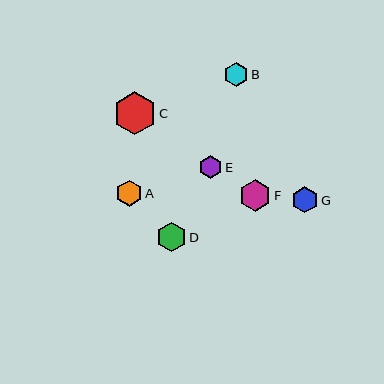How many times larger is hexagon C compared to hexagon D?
Hexagon C is approximately 1.4 times the size of hexagon D.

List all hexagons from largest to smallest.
From largest to smallest: C, F, D, G, A, B, E.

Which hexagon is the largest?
Hexagon C is the largest with a size of approximately 43 pixels.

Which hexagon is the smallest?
Hexagon E is the smallest with a size of approximately 23 pixels.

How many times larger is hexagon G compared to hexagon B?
Hexagon G is approximately 1.1 times the size of hexagon B.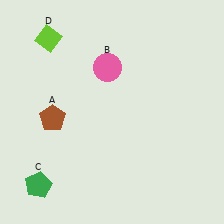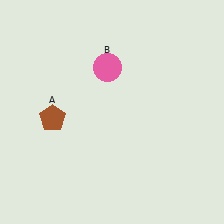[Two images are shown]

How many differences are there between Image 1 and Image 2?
There are 2 differences between the two images.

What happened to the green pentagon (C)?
The green pentagon (C) was removed in Image 2. It was in the bottom-left area of Image 1.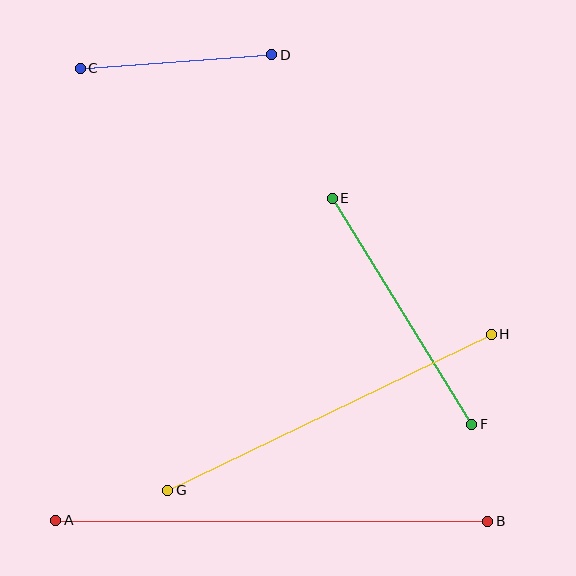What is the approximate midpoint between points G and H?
The midpoint is at approximately (329, 412) pixels.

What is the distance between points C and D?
The distance is approximately 192 pixels.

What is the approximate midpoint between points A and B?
The midpoint is at approximately (272, 521) pixels.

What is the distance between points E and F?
The distance is approximately 266 pixels.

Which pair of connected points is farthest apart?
Points A and B are farthest apart.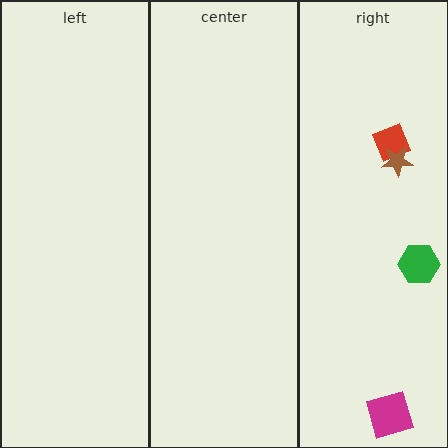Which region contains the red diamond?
The right region.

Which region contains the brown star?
The right region.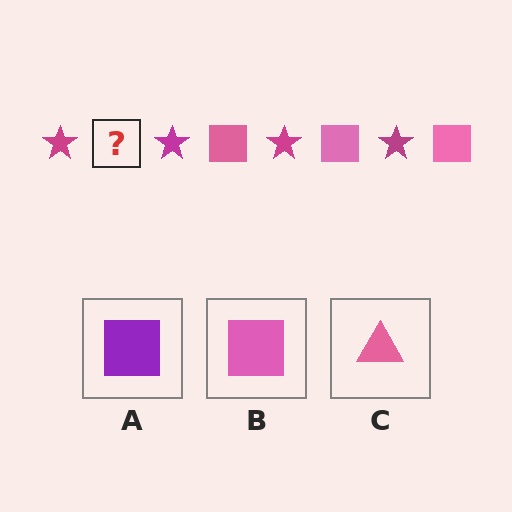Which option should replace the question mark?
Option B.